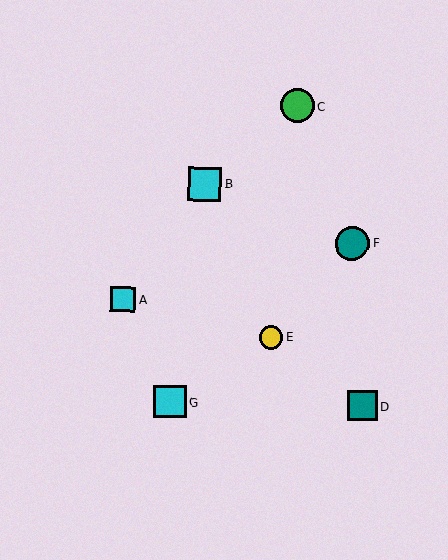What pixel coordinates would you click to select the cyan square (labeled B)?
Click at (205, 184) to select the cyan square B.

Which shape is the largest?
The teal circle (labeled F) is the largest.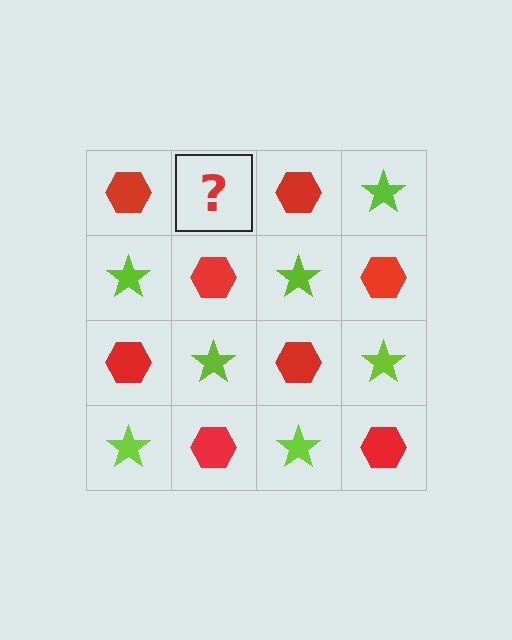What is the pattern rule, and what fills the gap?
The rule is that it alternates red hexagon and lime star in a checkerboard pattern. The gap should be filled with a lime star.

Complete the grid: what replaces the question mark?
The question mark should be replaced with a lime star.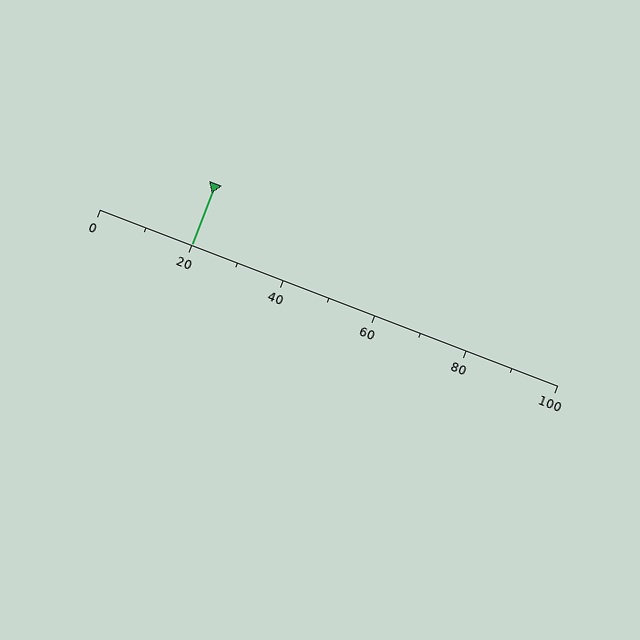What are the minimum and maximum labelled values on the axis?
The axis runs from 0 to 100.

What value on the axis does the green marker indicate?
The marker indicates approximately 20.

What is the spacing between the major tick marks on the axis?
The major ticks are spaced 20 apart.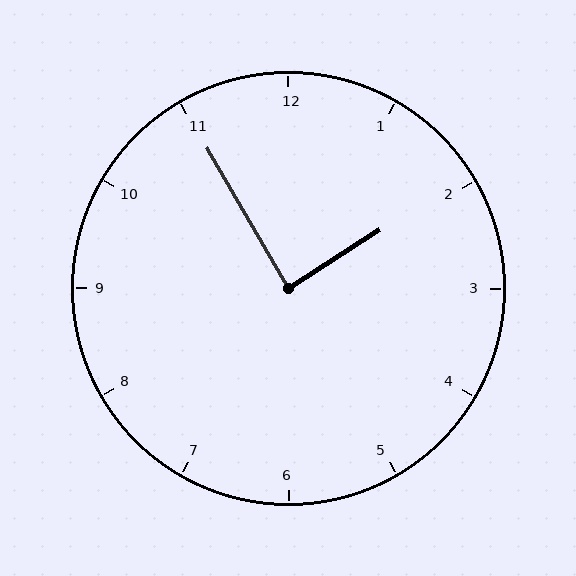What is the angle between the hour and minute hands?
Approximately 88 degrees.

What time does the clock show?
1:55.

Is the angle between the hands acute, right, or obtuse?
It is right.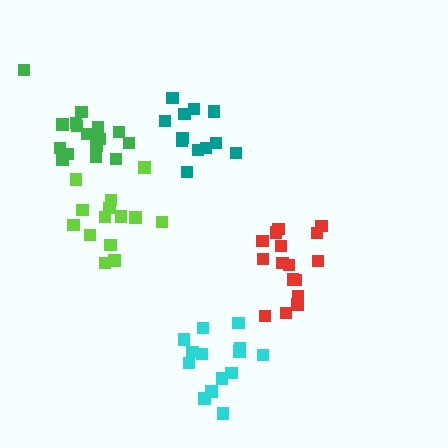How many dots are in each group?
Group 1: 12 dots, Group 2: 16 dots, Group 3: 15 dots, Group 4: 14 dots, Group 5: 16 dots (73 total).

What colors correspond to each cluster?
The clusters are colored: teal, red, cyan, lime, green.